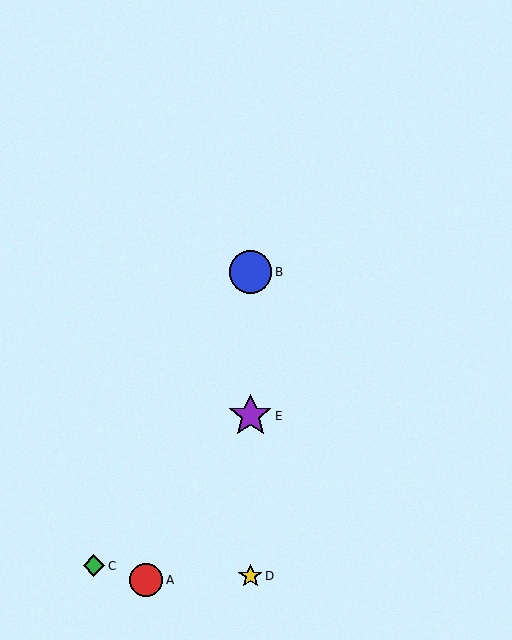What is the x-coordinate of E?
Object E is at x≈250.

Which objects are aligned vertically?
Objects B, D, E are aligned vertically.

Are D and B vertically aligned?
Yes, both are at x≈250.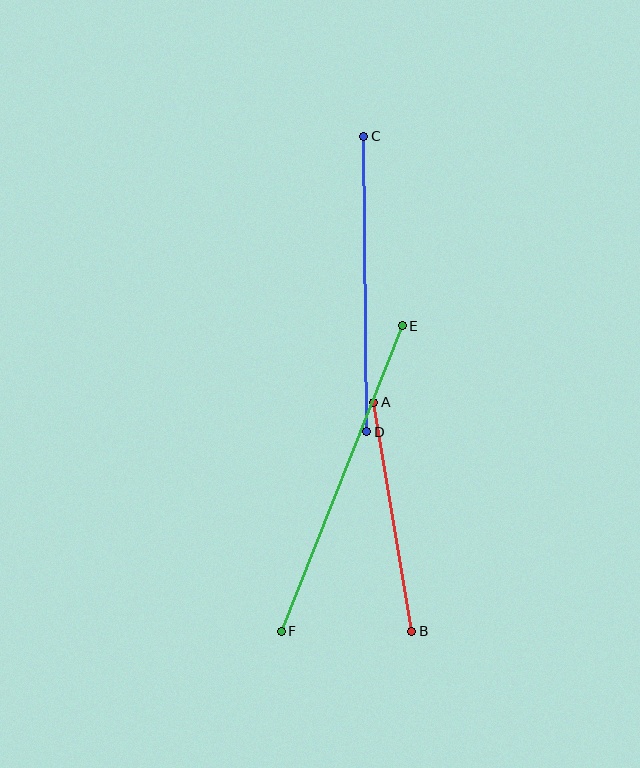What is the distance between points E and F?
The distance is approximately 328 pixels.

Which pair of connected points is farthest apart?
Points E and F are farthest apart.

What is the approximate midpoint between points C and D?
The midpoint is at approximately (365, 284) pixels.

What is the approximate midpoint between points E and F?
The midpoint is at approximately (342, 479) pixels.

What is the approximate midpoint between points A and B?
The midpoint is at approximately (393, 517) pixels.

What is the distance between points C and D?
The distance is approximately 295 pixels.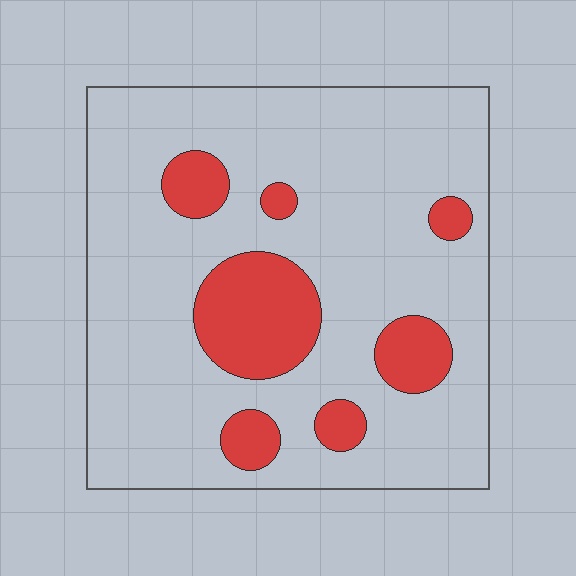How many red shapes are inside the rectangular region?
7.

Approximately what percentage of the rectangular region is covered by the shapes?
Approximately 20%.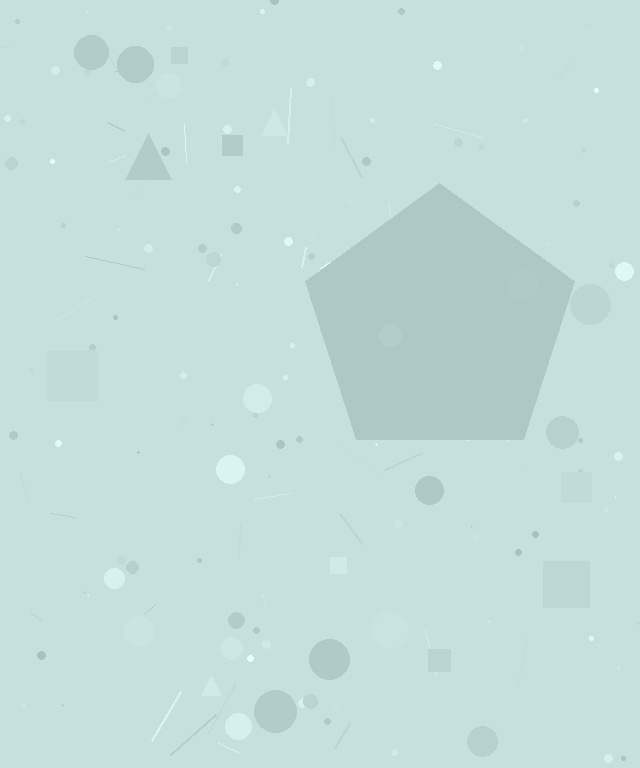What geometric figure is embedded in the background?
A pentagon is embedded in the background.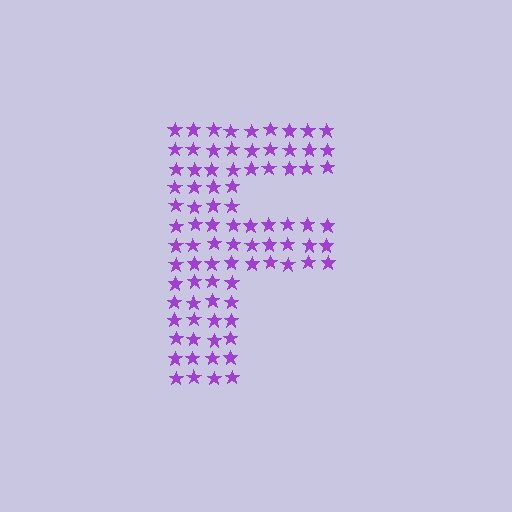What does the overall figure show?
The overall figure shows the letter F.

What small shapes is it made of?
It is made of small stars.